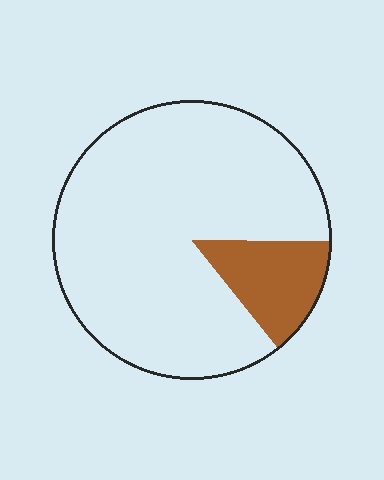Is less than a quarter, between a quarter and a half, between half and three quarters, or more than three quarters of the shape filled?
Less than a quarter.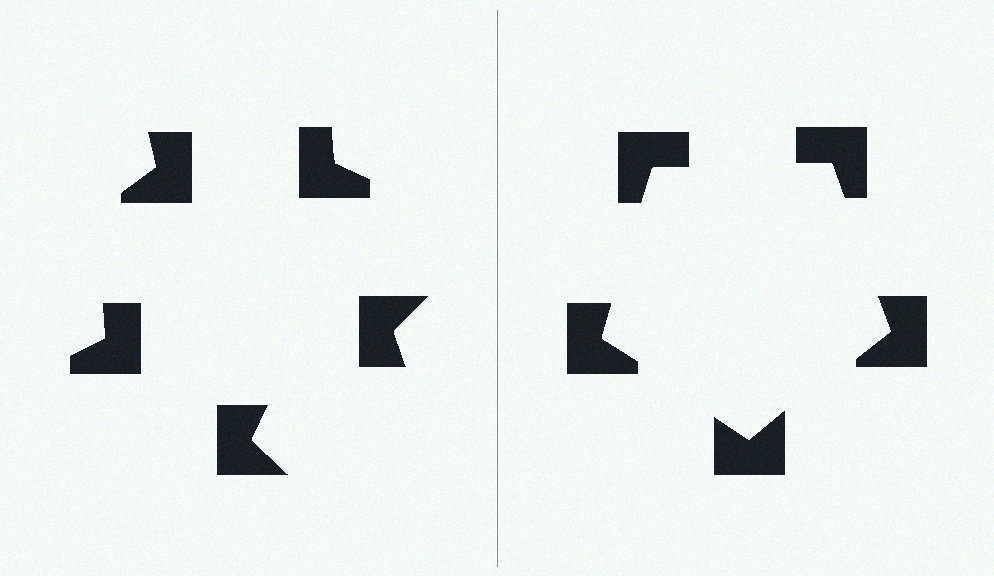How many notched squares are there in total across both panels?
10 — 5 on each side.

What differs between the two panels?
The notched squares are positioned identically on both sides; only the wedge orientations differ. On the right they align to a pentagon; on the left they are misaligned.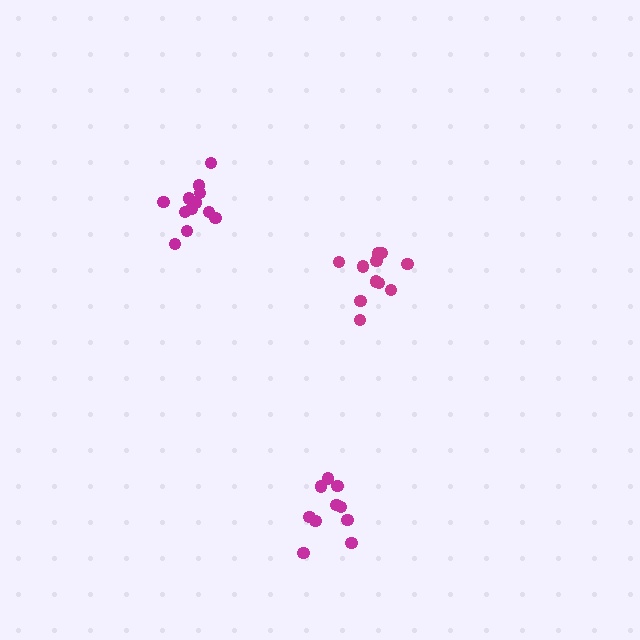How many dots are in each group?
Group 1: 10 dots, Group 2: 11 dots, Group 3: 12 dots (33 total).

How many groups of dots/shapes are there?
There are 3 groups.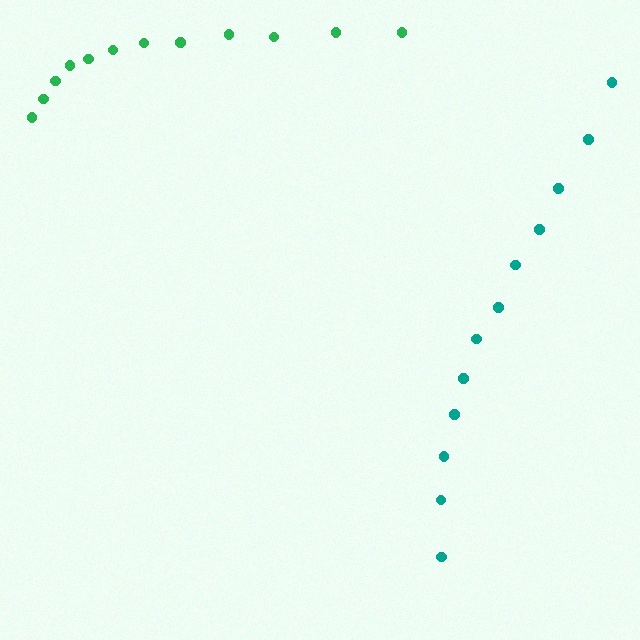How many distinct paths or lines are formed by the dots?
There are 2 distinct paths.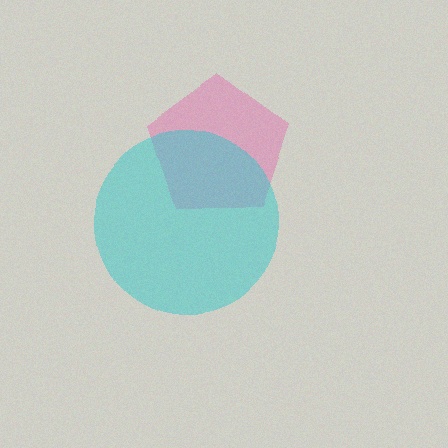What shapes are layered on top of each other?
The layered shapes are: a pink pentagon, a cyan circle.